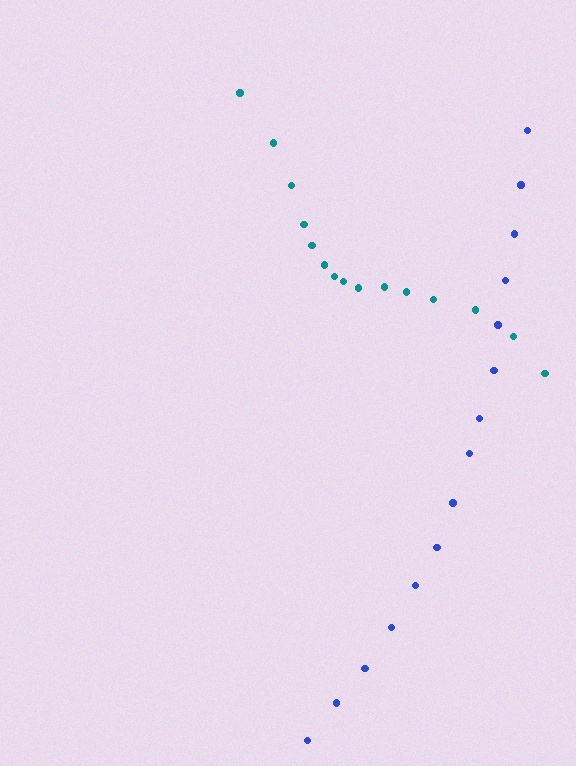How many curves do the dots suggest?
There are 2 distinct paths.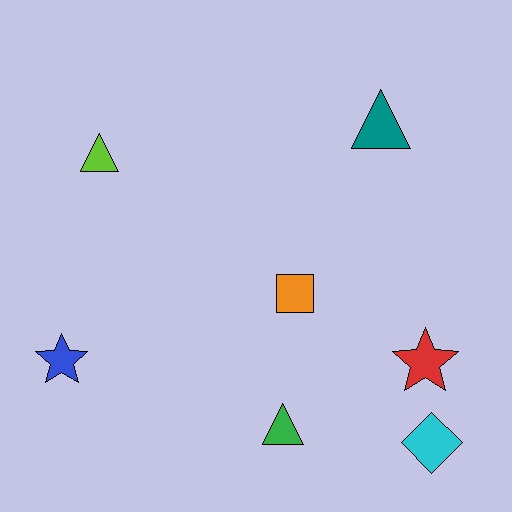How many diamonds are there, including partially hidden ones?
There is 1 diamond.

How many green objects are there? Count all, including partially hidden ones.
There is 1 green object.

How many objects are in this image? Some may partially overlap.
There are 7 objects.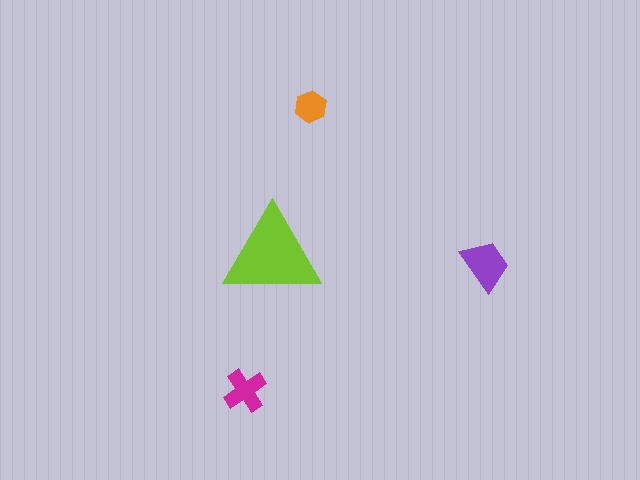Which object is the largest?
The lime triangle.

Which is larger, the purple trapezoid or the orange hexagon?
The purple trapezoid.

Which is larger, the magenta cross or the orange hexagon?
The magenta cross.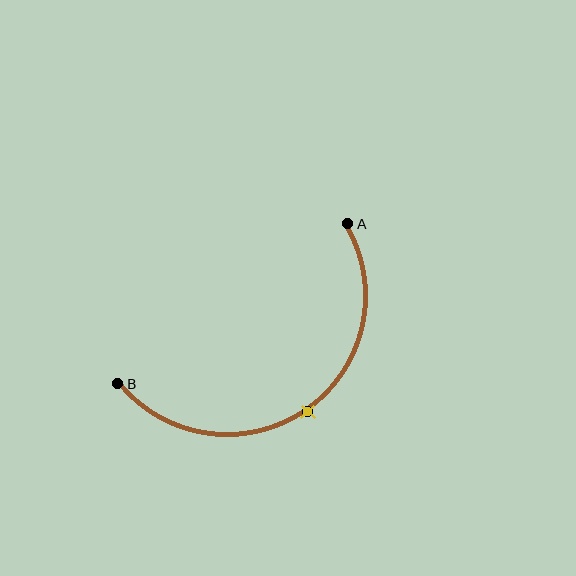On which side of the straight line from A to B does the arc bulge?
The arc bulges below and to the right of the straight line connecting A and B.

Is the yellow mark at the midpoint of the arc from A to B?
Yes. The yellow mark lies on the arc at equal arc-length from both A and B — it is the arc midpoint.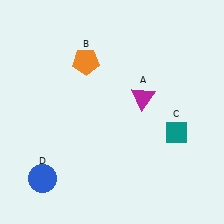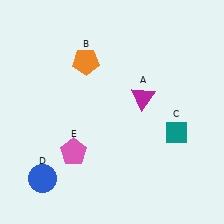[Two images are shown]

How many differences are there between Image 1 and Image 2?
There is 1 difference between the two images.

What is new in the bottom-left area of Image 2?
A pink pentagon (E) was added in the bottom-left area of Image 2.